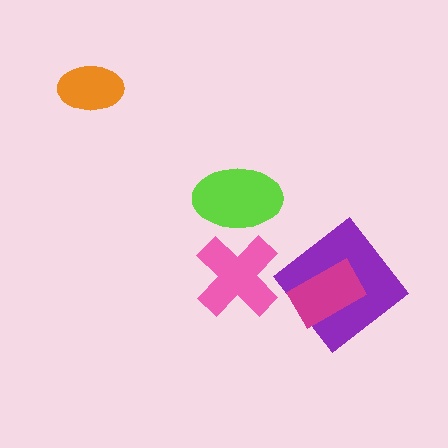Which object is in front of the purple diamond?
The magenta rectangle is in front of the purple diamond.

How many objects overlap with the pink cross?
1 object overlaps with the pink cross.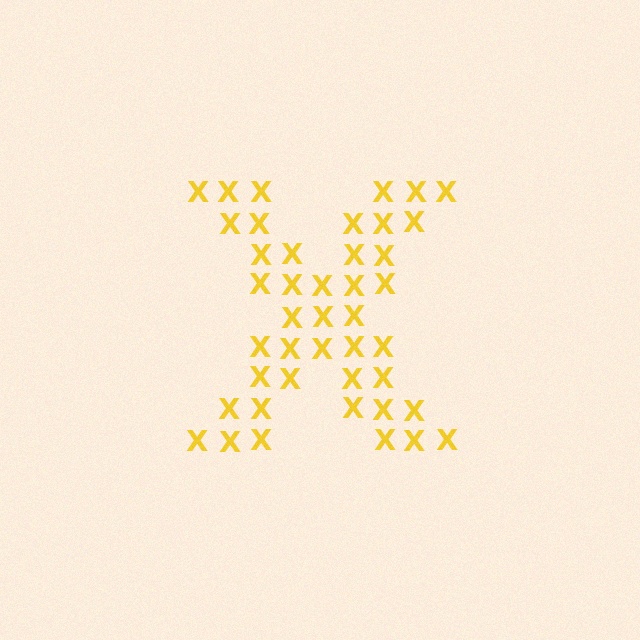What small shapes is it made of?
It is made of small letter X's.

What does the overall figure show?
The overall figure shows the letter X.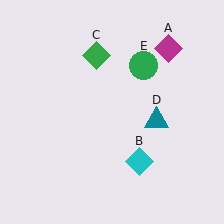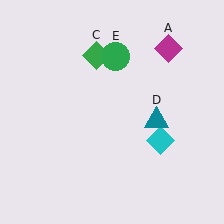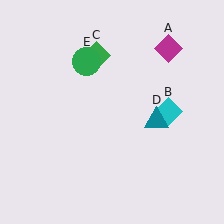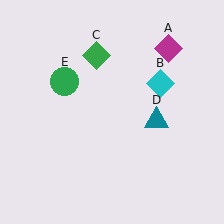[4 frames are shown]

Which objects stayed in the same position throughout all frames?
Magenta diamond (object A) and green diamond (object C) and teal triangle (object D) remained stationary.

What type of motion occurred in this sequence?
The cyan diamond (object B), green circle (object E) rotated counterclockwise around the center of the scene.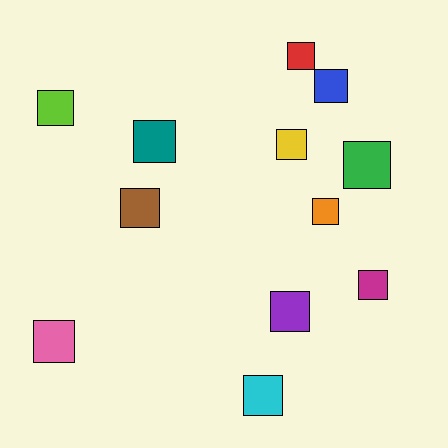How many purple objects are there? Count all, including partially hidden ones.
There is 1 purple object.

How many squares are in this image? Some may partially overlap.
There are 12 squares.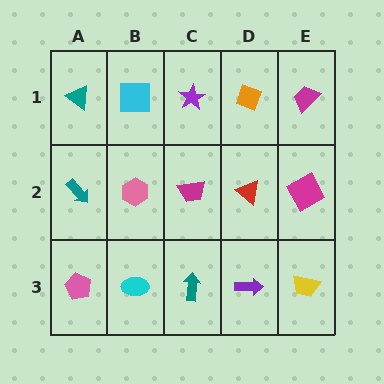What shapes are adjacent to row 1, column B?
A pink hexagon (row 2, column B), a teal triangle (row 1, column A), a purple star (row 1, column C).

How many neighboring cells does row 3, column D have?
3.